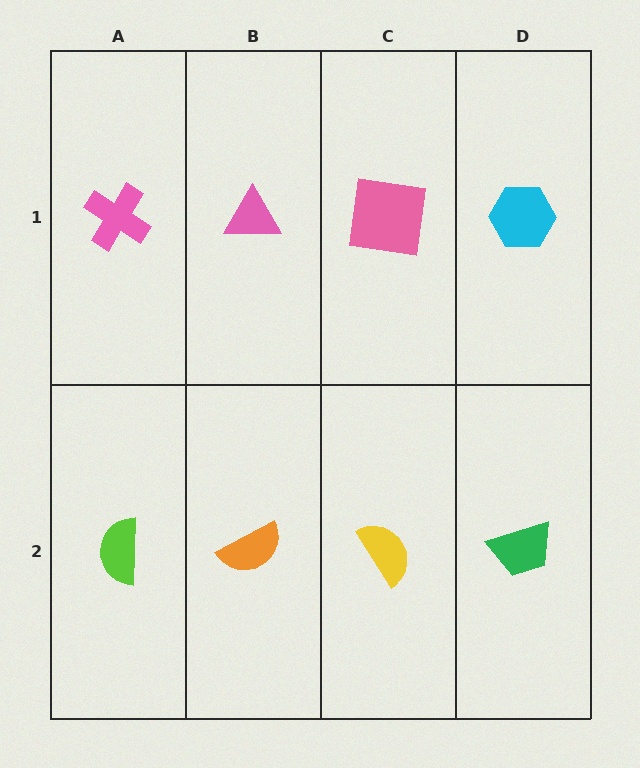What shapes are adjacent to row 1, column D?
A green trapezoid (row 2, column D), a pink square (row 1, column C).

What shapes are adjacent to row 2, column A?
A pink cross (row 1, column A), an orange semicircle (row 2, column B).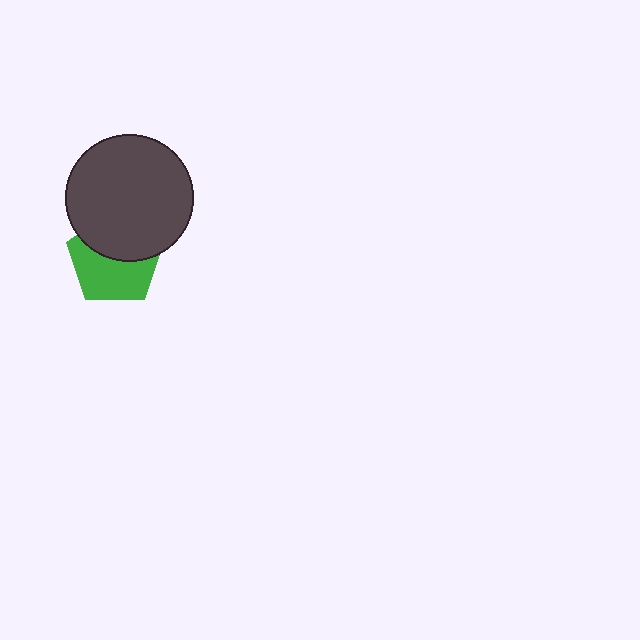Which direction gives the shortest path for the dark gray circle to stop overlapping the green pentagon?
Moving up gives the shortest separation.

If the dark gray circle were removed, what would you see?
You would see the complete green pentagon.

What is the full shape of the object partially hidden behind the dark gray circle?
The partially hidden object is a green pentagon.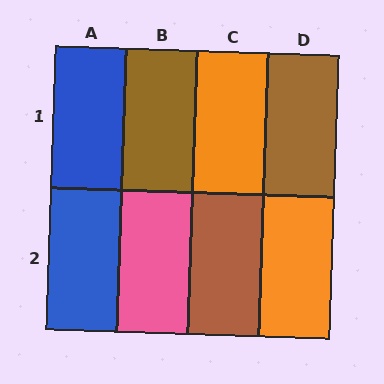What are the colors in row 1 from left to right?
Blue, brown, orange, brown.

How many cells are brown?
3 cells are brown.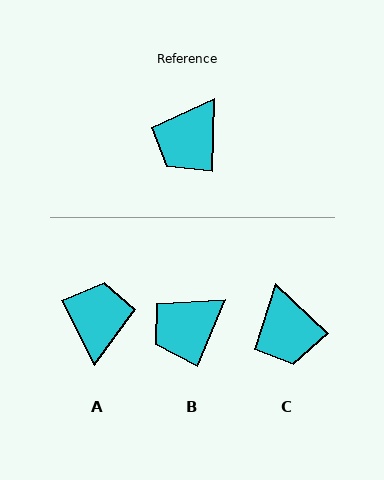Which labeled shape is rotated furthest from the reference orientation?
A, about 151 degrees away.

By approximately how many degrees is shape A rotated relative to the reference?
Approximately 151 degrees clockwise.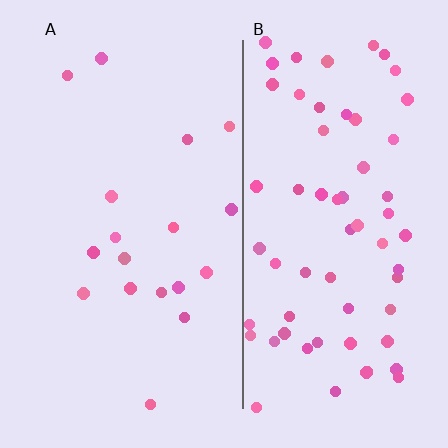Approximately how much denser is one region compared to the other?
Approximately 3.6× — region B over region A.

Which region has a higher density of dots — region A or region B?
B (the right).